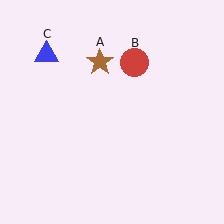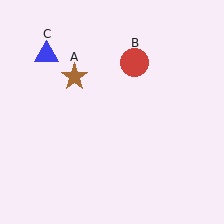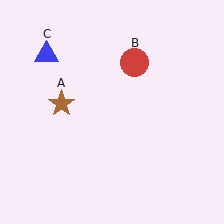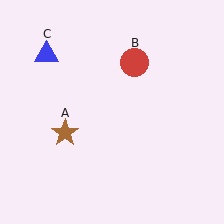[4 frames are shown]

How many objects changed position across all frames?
1 object changed position: brown star (object A).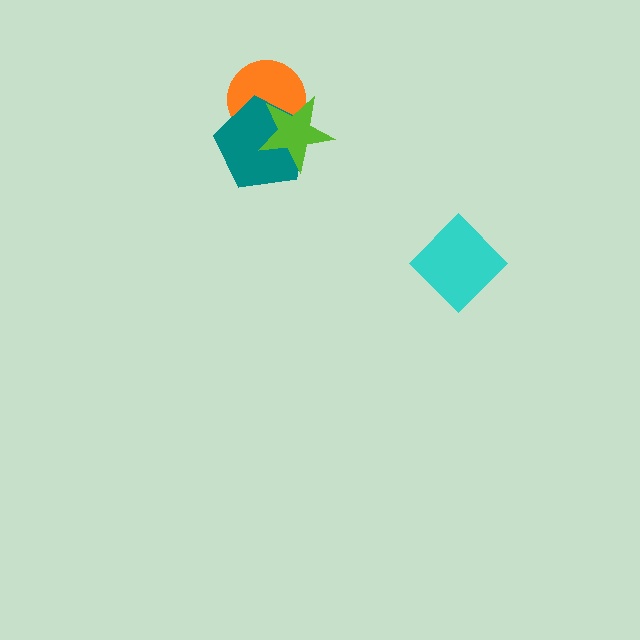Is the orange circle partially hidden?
Yes, it is partially covered by another shape.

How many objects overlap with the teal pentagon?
2 objects overlap with the teal pentagon.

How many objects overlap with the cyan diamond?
0 objects overlap with the cyan diamond.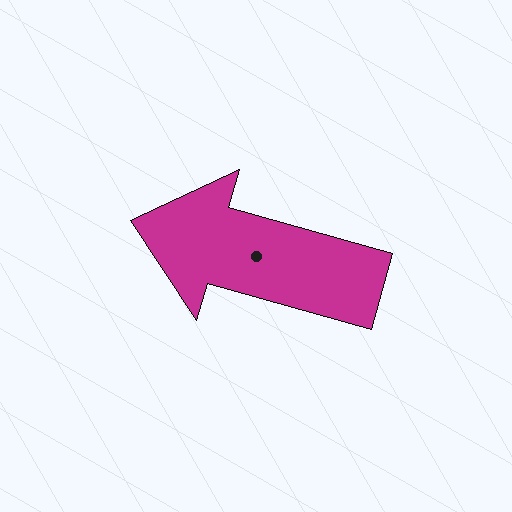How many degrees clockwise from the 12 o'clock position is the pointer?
Approximately 286 degrees.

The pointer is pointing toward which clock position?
Roughly 10 o'clock.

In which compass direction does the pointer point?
West.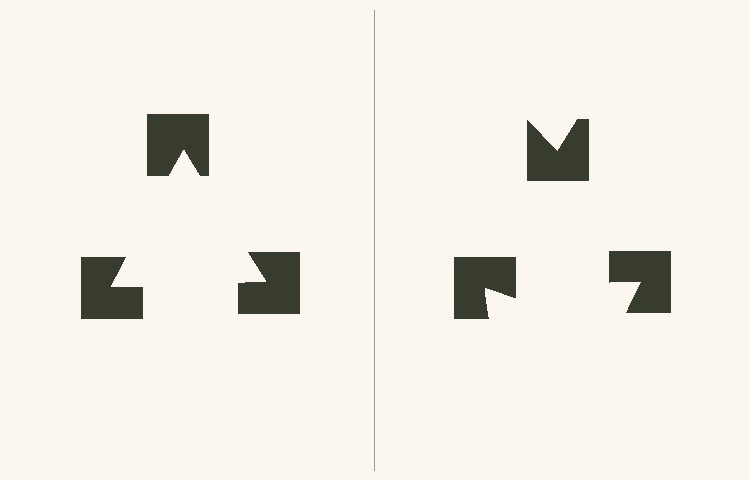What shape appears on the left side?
An illusory triangle.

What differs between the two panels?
The notched squares are positioned identically on both sides; only the wedge orientations differ. On the left they align to a triangle; on the right they are misaligned.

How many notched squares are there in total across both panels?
6 — 3 on each side.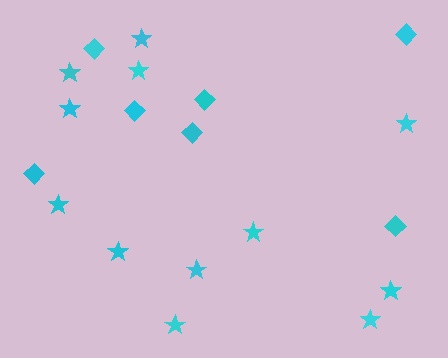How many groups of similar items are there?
There are 2 groups: one group of stars (12) and one group of diamonds (7).